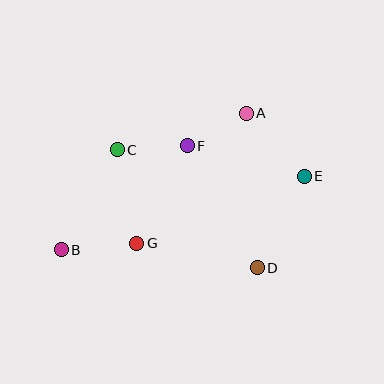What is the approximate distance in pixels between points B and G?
The distance between B and G is approximately 76 pixels.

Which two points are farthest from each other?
Points B and E are farthest from each other.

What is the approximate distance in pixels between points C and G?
The distance between C and G is approximately 96 pixels.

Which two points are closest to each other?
Points A and F are closest to each other.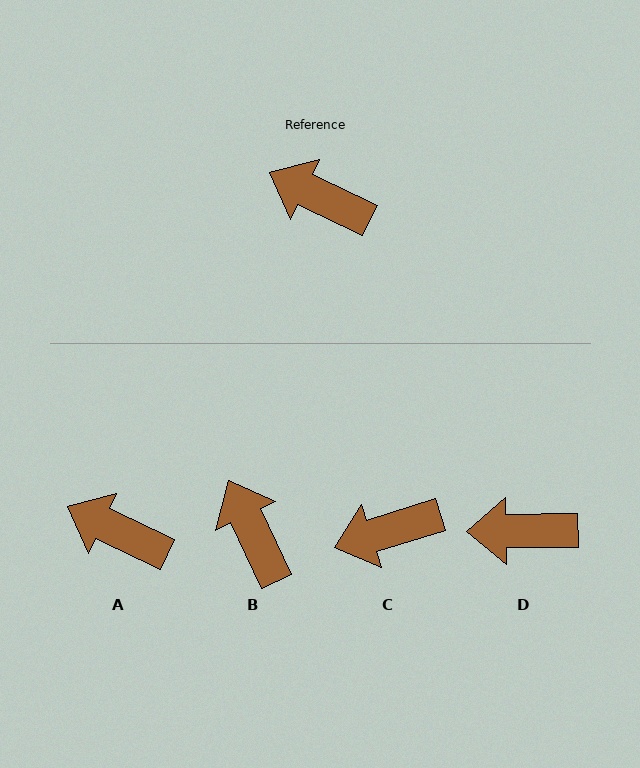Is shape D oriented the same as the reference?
No, it is off by about 26 degrees.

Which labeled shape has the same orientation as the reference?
A.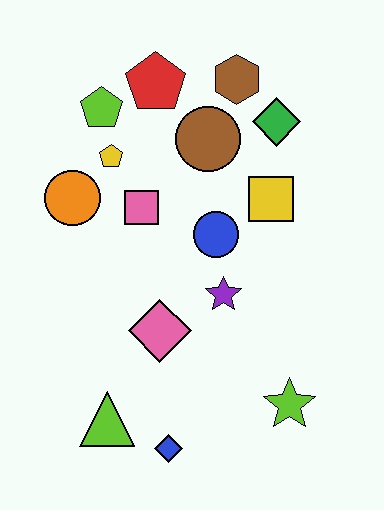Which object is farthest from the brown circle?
The blue diamond is farthest from the brown circle.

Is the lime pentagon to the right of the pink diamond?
No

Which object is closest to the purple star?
The blue circle is closest to the purple star.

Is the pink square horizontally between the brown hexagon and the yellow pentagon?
Yes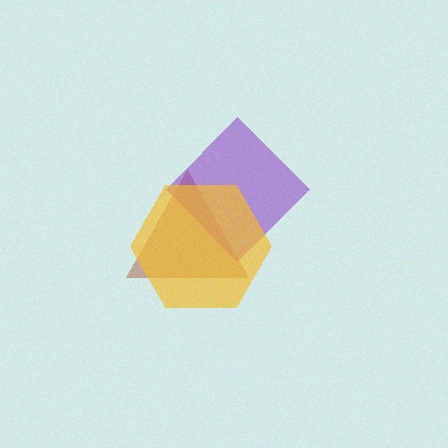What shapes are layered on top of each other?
The layered shapes are: a brown triangle, a purple diamond, a yellow hexagon.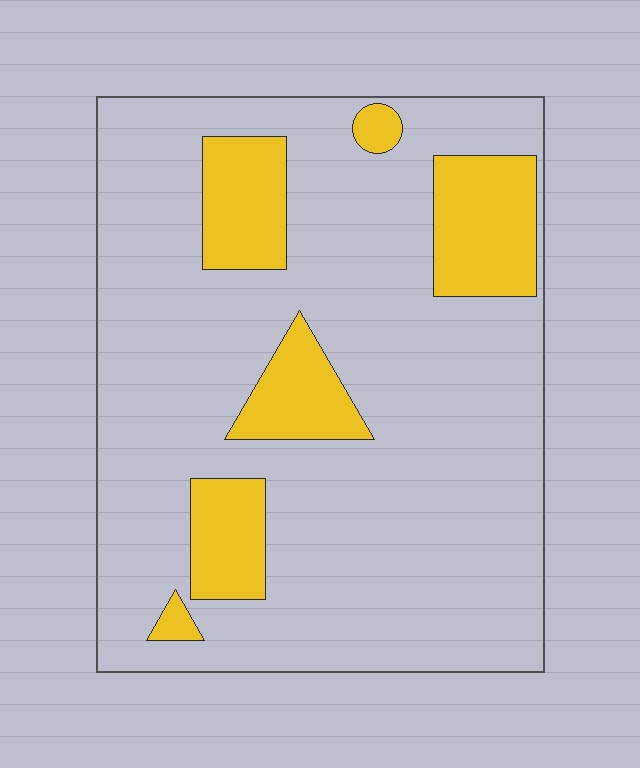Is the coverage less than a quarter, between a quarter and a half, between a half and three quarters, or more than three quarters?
Less than a quarter.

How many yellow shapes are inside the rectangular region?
6.